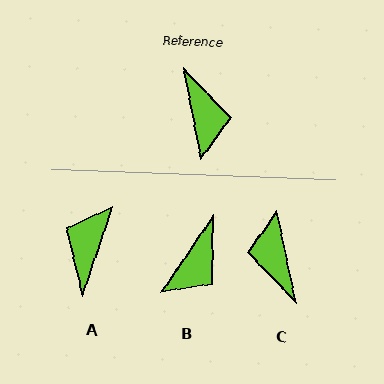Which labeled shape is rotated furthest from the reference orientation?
C, about 178 degrees away.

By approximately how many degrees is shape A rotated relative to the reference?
Approximately 151 degrees counter-clockwise.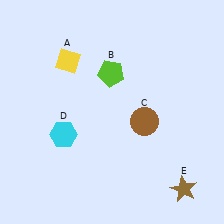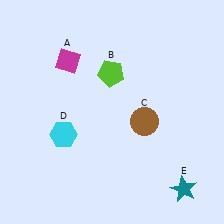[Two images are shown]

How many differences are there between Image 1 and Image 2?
There are 2 differences between the two images.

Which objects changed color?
A changed from yellow to magenta. E changed from brown to teal.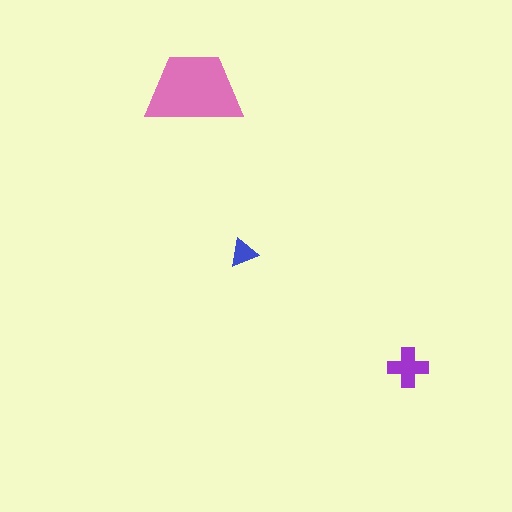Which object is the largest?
The pink trapezoid.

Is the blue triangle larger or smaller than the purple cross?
Smaller.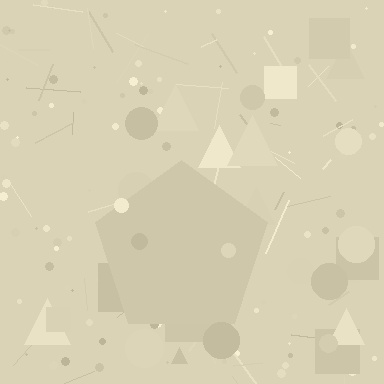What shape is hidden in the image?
A pentagon is hidden in the image.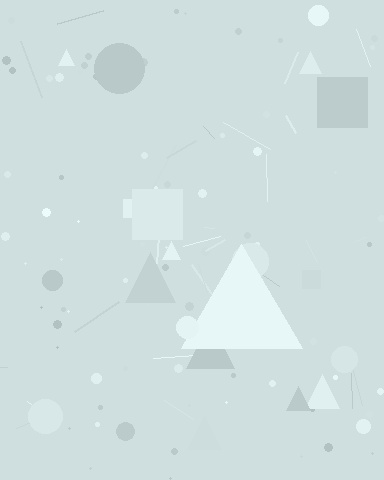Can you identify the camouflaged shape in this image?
The camouflaged shape is a triangle.